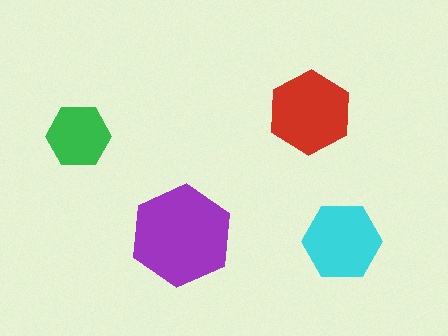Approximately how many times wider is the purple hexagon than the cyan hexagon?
About 1.5 times wider.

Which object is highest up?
The red hexagon is topmost.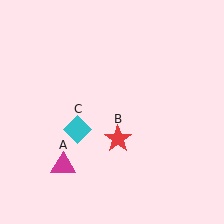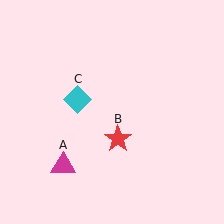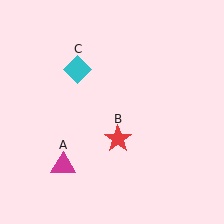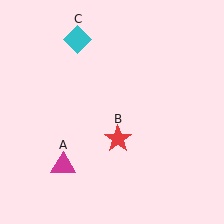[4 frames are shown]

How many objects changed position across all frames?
1 object changed position: cyan diamond (object C).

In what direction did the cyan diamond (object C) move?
The cyan diamond (object C) moved up.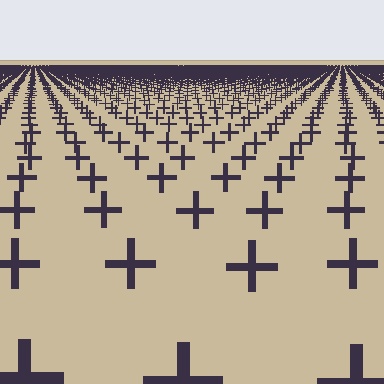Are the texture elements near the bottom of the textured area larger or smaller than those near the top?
Larger. Near the bottom, elements are closer to the viewer and appear at a bigger on-screen size.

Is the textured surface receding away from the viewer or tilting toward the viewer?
The surface is receding away from the viewer. Texture elements get smaller and denser toward the top.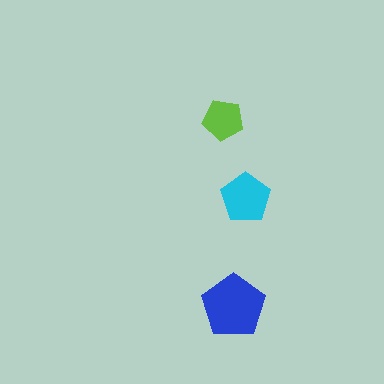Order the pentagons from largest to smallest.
the blue one, the cyan one, the lime one.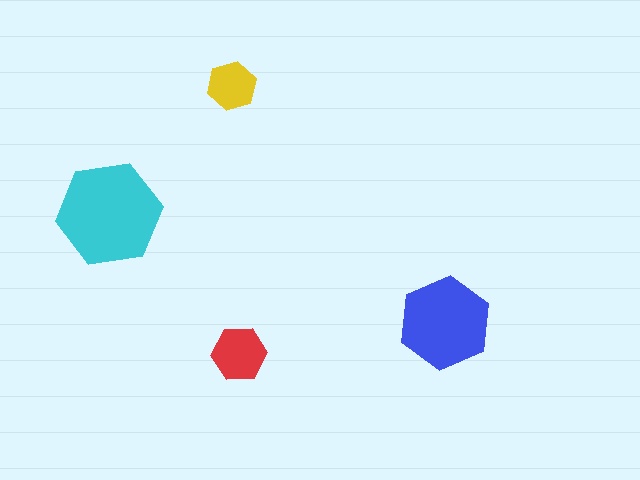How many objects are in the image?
There are 4 objects in the image.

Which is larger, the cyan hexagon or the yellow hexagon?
The cyan one.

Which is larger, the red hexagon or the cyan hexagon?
The cyan one.